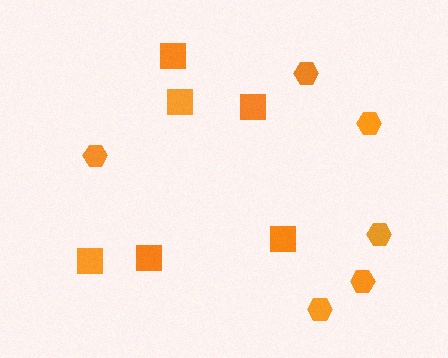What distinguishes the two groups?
There are 2 groups: one group of squares (6) and one group of hexagons (6).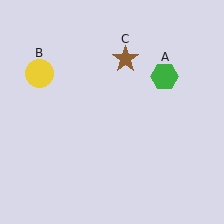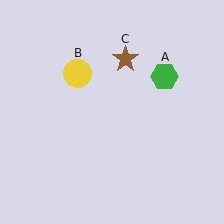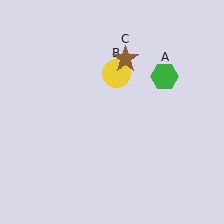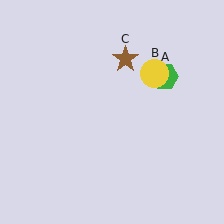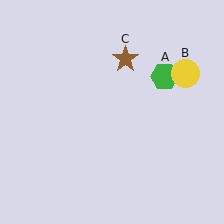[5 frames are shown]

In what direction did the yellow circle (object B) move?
The yellow circle (object B) moved right.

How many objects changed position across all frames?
1 object changed position: yellow circle (object B).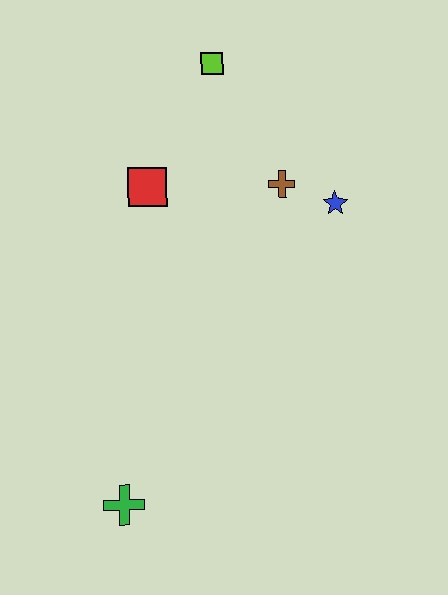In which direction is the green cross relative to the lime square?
The green cross is below the lime square.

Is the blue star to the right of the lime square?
Yes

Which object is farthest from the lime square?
The green cross is farthest from the lime square.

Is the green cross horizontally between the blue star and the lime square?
No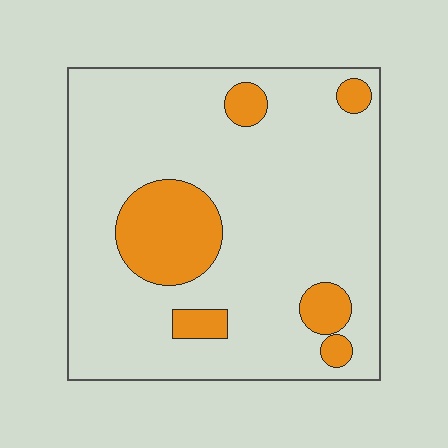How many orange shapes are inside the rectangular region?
6.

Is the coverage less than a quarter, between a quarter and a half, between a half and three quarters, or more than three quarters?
Less than a quarter.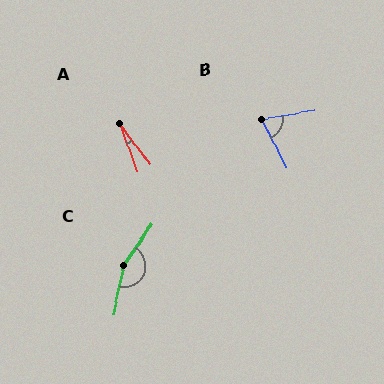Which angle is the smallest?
A, at approximately 16 degrees.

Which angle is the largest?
C, at approximately 157 degrees.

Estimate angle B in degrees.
Approximately 73 degrees.